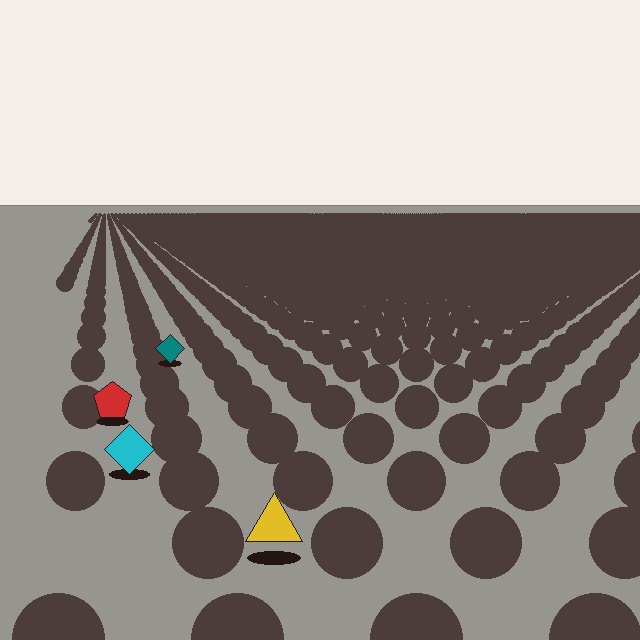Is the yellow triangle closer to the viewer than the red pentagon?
Yes. The yellow triangle is closer — you can tell from the texture gradient: the ground texture is coarser near it.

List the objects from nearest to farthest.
From nearest to farthest: the yellow triangle, the cyan diamond, the red pentagon, the teal diamond.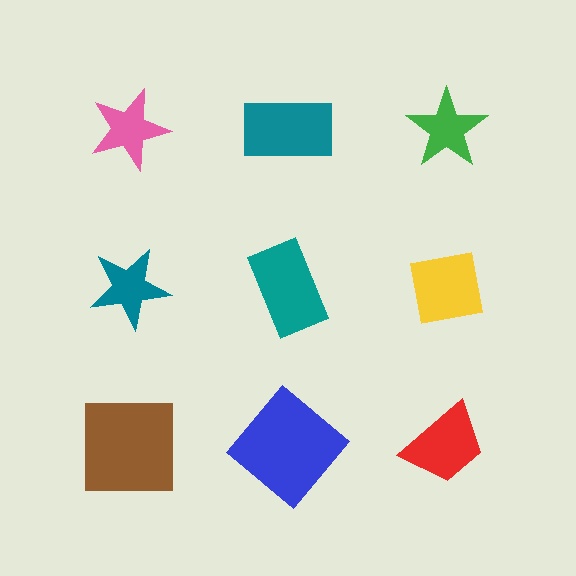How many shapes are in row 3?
3 shapes.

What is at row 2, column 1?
A teal star.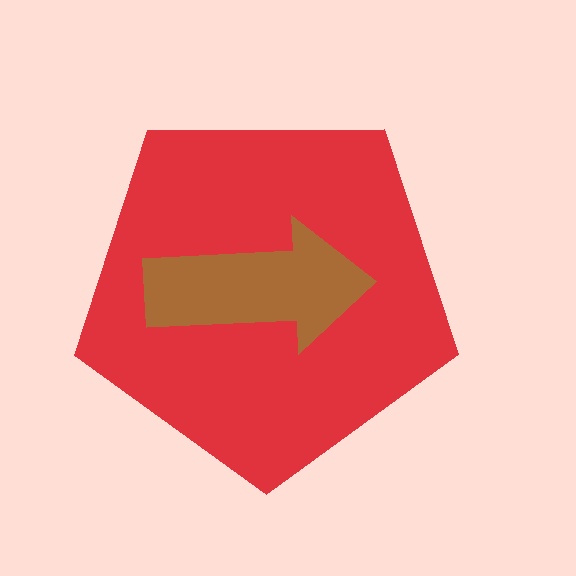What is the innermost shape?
The brown arrow.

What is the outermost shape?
The red pentagon.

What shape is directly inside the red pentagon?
The brown arrow.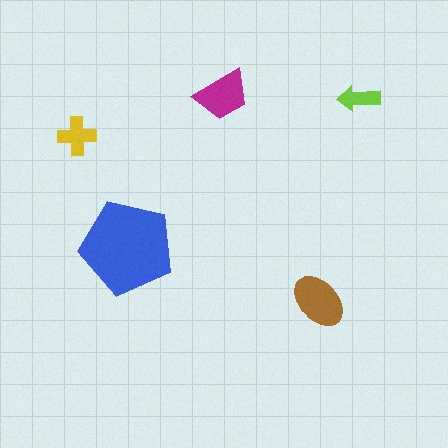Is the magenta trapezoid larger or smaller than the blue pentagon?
Smaller.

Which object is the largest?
The blue pentagon.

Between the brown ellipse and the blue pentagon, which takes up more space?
The blue pentagon.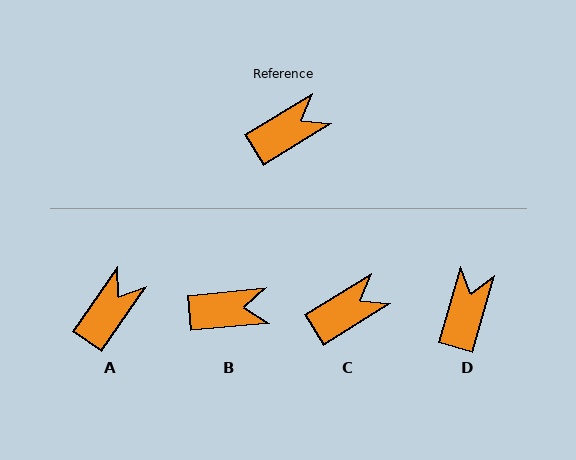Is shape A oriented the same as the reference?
No, it is off by about 24 degrees.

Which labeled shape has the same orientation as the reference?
C.